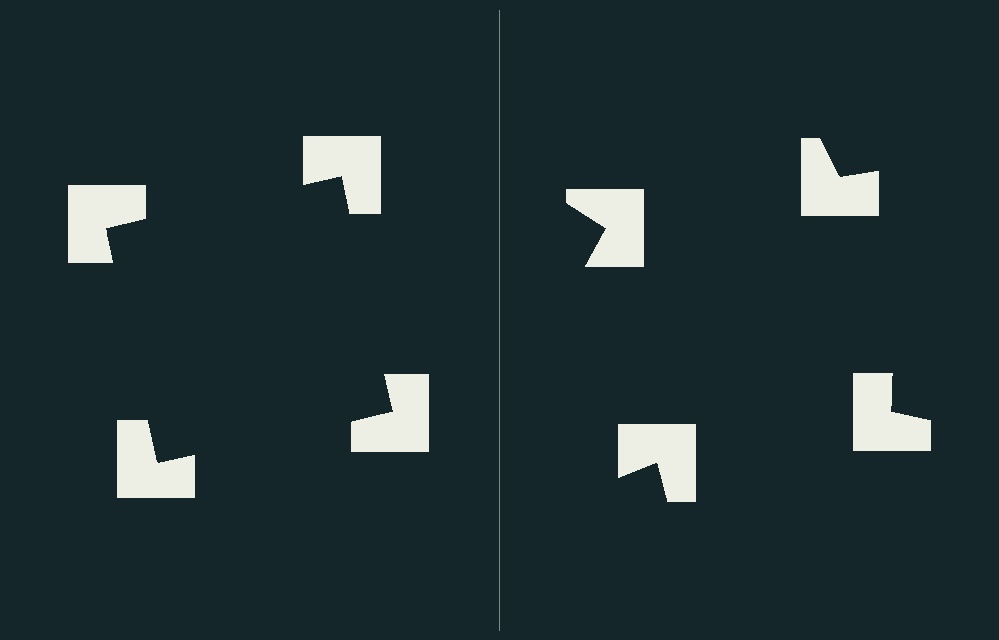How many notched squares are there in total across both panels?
8 — 4 on each side.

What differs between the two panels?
The notched squares are positioned identically on both sides; only the wedge orientations differ. On the left they align to a square; on the right they are misaligned.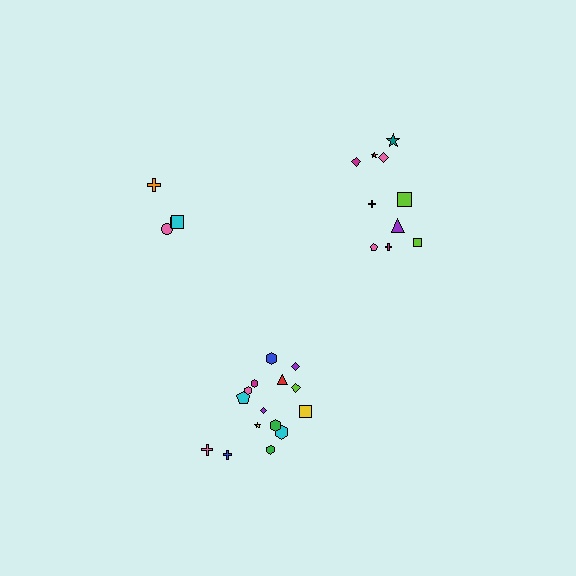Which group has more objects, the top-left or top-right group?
The top-right group.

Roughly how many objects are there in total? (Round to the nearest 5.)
Roughly 30 objects in total.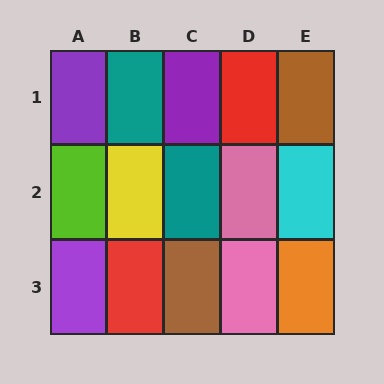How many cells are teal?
2 cells are teal.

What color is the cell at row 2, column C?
Teal.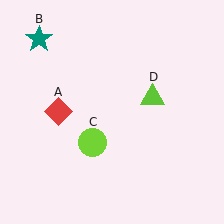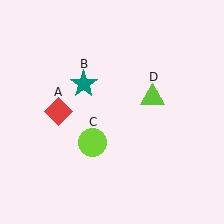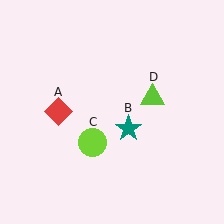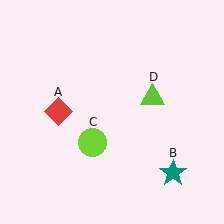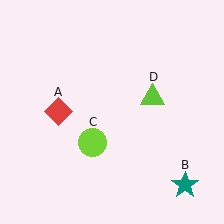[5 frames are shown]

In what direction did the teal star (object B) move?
The teal star (object B) moved down and to the right.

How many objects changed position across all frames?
1 object changed position: teal star (object B).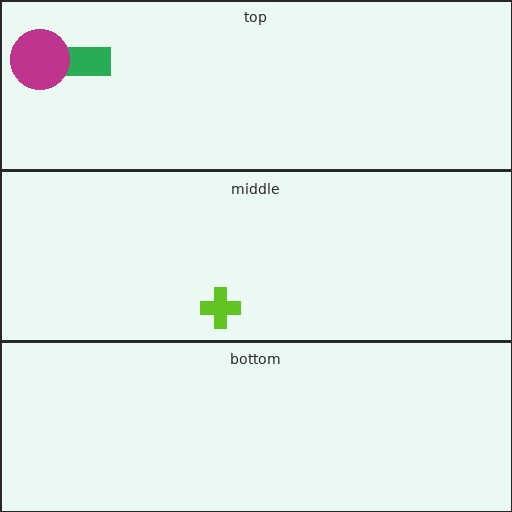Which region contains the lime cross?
The middle region.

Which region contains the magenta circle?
The top region.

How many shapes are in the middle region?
1.